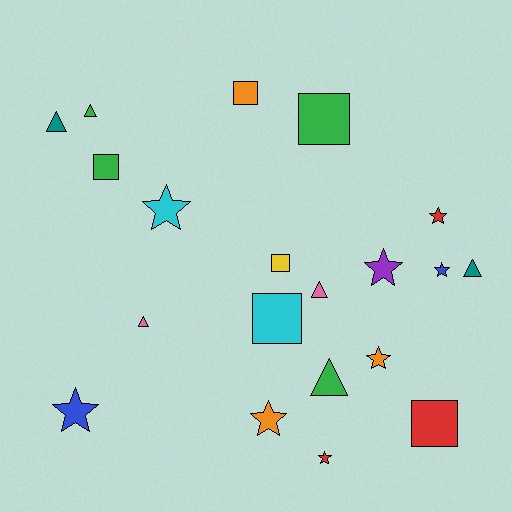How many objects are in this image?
There are 20 objects.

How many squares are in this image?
There are 6 squares.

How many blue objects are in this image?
There are 2 blue objects.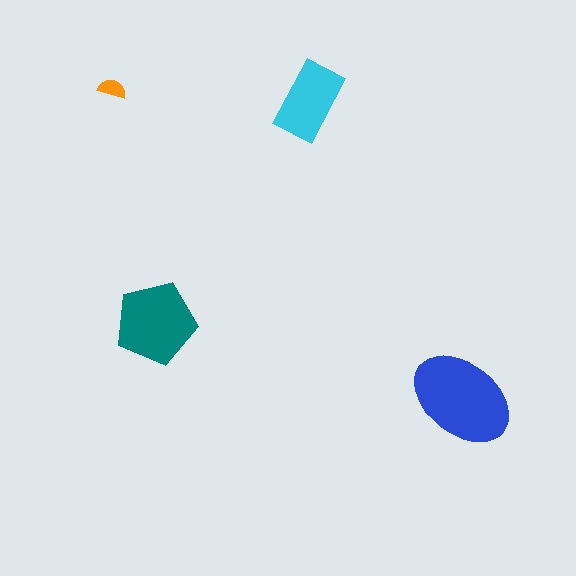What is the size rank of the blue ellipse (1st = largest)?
1st.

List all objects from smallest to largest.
The orange semicircle, the cyan rectangle, the teal pentagon, the blue ellipse.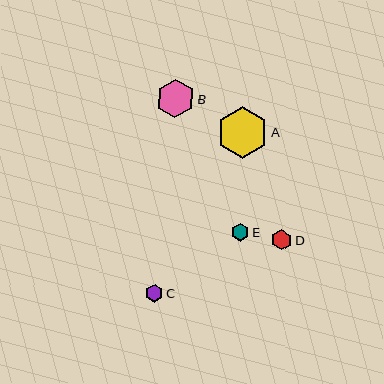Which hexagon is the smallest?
Hexagon E is the smallest with a size of approximately 18 pixels.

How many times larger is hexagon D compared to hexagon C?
Hexagon D is approximately 1.1 times the size of hexagon C.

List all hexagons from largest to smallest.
From largest to smallest: A, B, D, C, E.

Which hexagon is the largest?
Hexagon A is the largest with a size of approximately 52 pixels.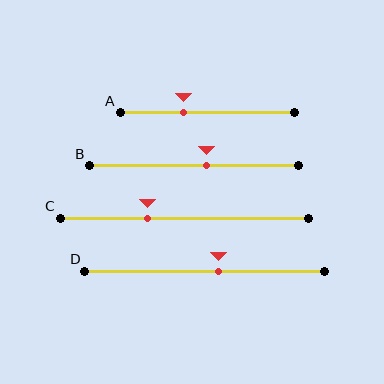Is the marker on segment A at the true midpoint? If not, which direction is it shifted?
No, the marker on segment A is shifted to the left by about 14% of the segment length.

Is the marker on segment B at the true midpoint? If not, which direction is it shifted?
No, the marker on segment B is shifted to the right by about 6% of the segment length.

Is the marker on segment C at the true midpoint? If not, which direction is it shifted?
No, the marker on segment C is shifted to the left by about 15% of the segment length.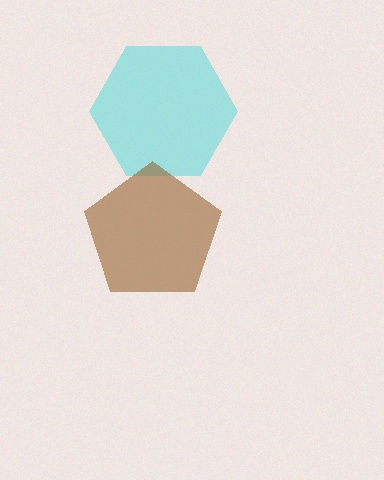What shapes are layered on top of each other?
The layered shapes are: a cyan hexagon, a brown pentagon.